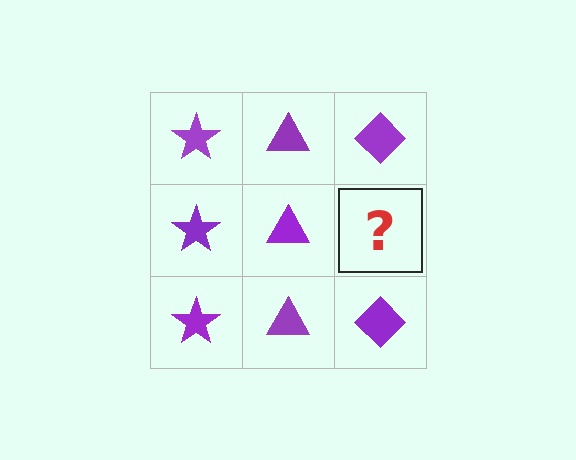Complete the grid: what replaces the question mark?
The question mark should be replaced with a purple diamond.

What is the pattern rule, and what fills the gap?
The rule is that each column has a consistent shape. The gap should be filled with a purple diamond.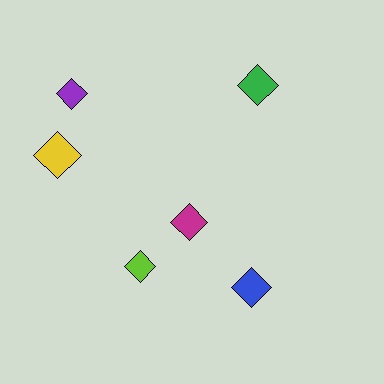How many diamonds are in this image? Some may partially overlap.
There are 6 diamonds.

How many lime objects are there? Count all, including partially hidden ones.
There is 1 lime object.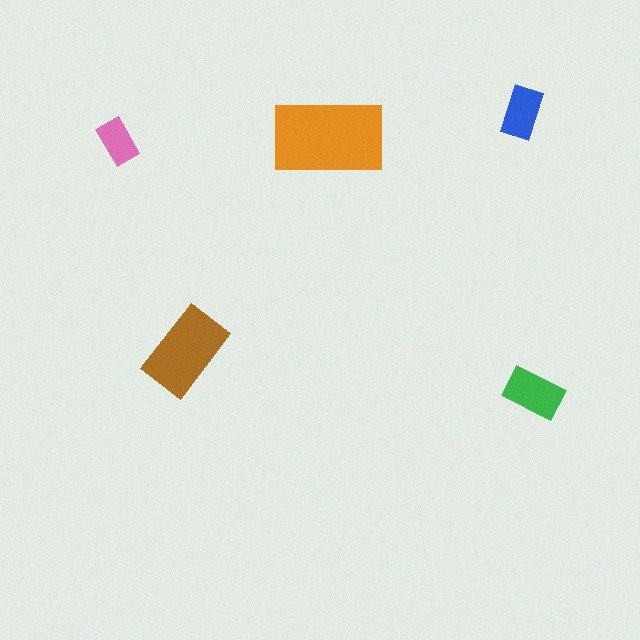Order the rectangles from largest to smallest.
the orange one, the brown one, the green one, the blue one, the pink one.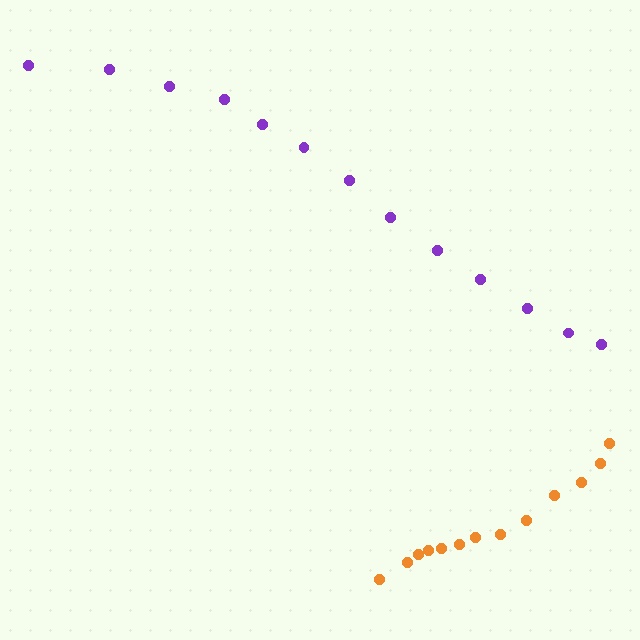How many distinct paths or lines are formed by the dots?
There are 2 distinct paths.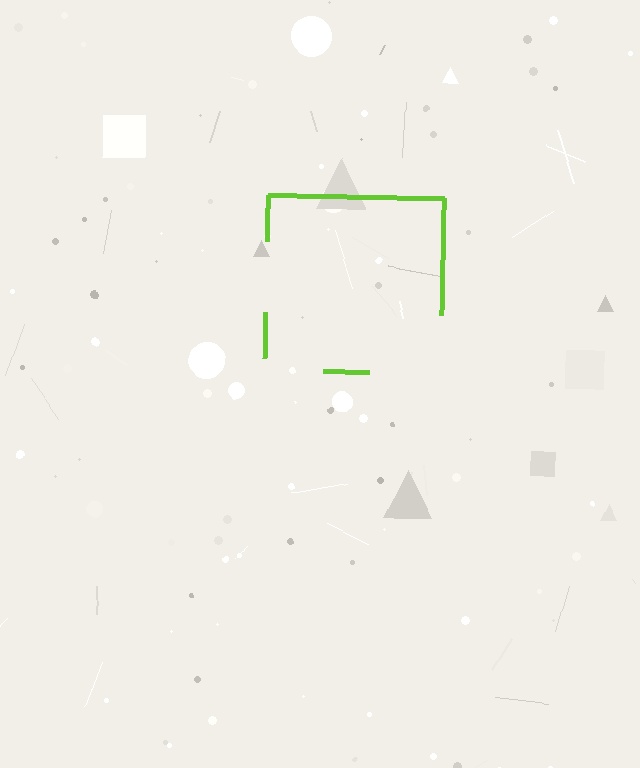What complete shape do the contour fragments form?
The contour fragments form a square.